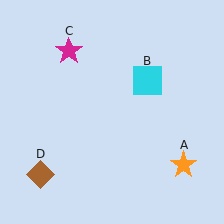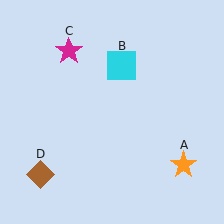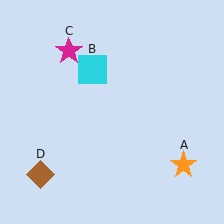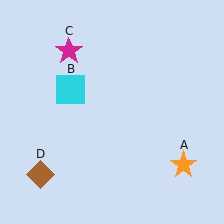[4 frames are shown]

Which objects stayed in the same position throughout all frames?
Orange star (object A) and magenta star (object C) and brown diamond (object D) remained stationary.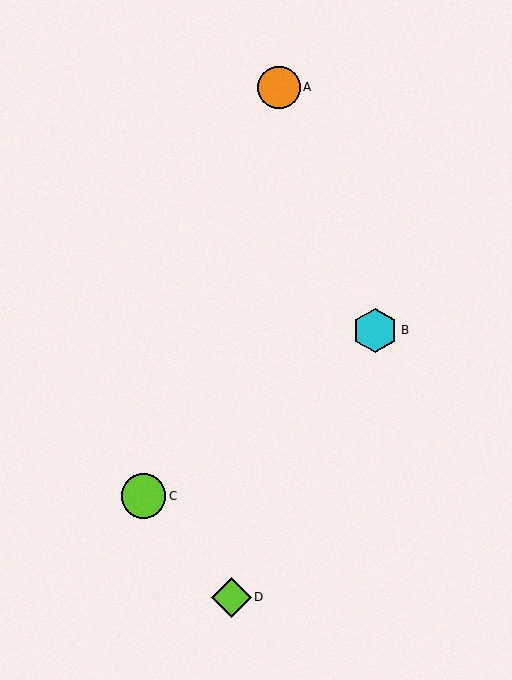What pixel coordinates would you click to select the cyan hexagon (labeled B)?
Click at (375, 330) to select the cyan hexagon B.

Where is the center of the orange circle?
The center of the orange circle is at (279, 87).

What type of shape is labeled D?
Shape D is a lime diamond.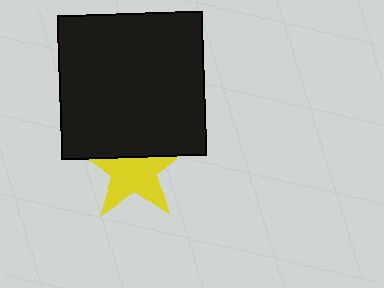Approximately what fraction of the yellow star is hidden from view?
Roughly 35% of the yellow star is hidden behind the black square.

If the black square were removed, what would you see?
You would see the complete yellow star.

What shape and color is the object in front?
The object in front is a black square.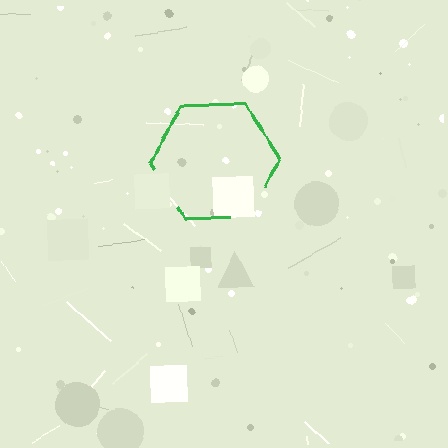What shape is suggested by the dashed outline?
The dashed outline suggests a hexagon.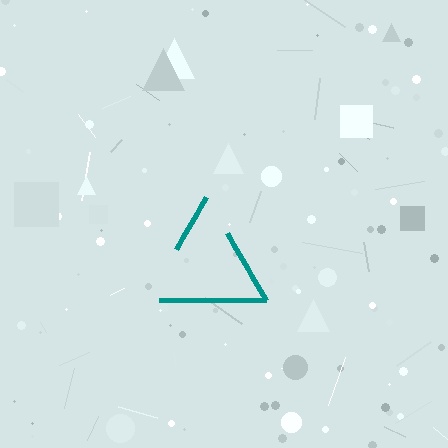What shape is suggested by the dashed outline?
The dashed outline suggests a triangle.